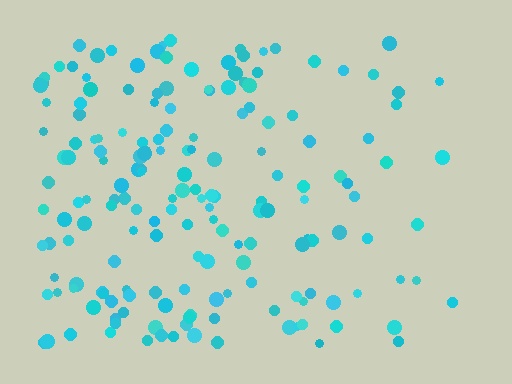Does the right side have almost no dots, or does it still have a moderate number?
Still a moderate number, just noticeably fewer than the left.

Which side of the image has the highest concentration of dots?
The left.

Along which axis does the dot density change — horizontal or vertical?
Horizontal.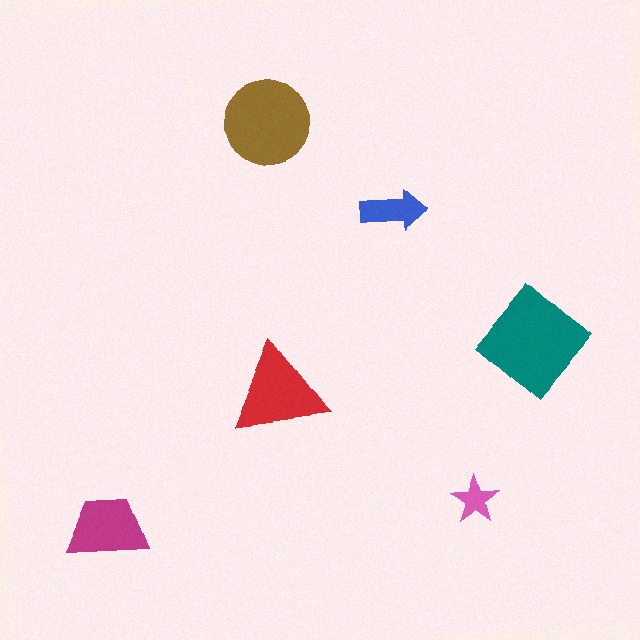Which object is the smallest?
The pink star.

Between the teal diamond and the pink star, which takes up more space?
The teal diamond.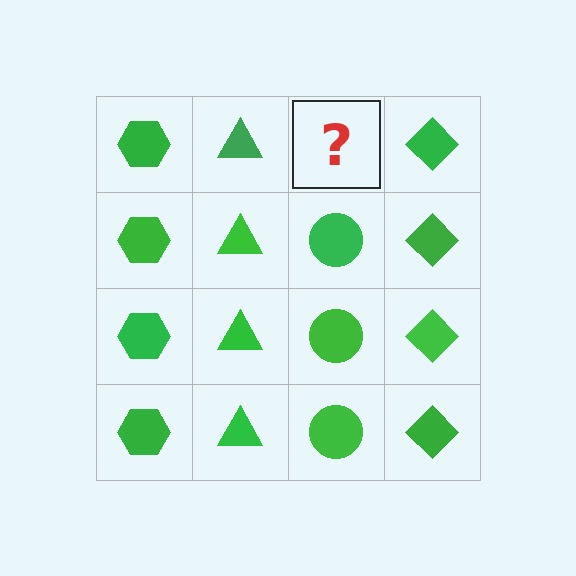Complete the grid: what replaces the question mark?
The question mark should be replaced with a green circle.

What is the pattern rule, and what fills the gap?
The rule is that each column has a consistent shape. The gap should be filled with a green circle.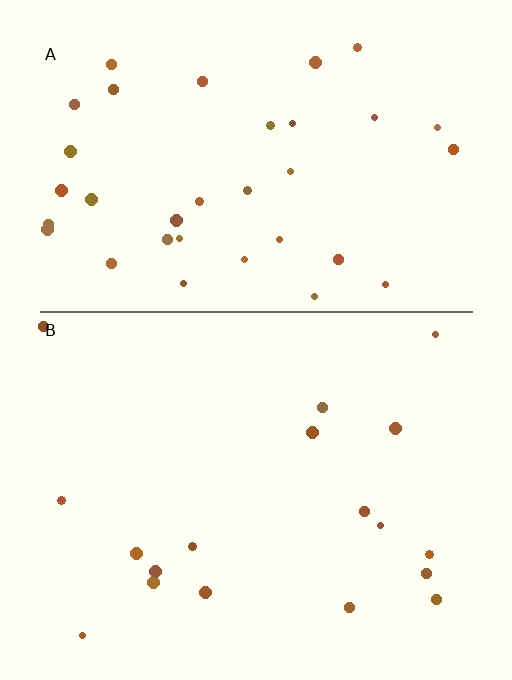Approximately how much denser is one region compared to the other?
Approximately 2.0× — region A over region B.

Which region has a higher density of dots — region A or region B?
A (the top).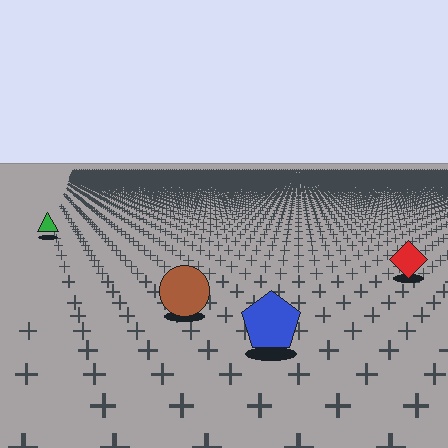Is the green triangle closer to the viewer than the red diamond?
No. The red diamond is closer — you can tell from the texture gradient: the ground texture is coarser near it.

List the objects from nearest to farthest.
From nearest to farthest: the blue pentagon, the brown circle, the red diamond, the green triangle.